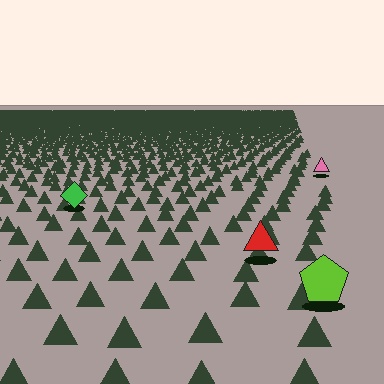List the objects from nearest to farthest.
From nearest to farthest: the lime pentagon, the red triangle, the green diamond, the pink triangle.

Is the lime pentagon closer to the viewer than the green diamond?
Yes. The lime pentagon is closer — you can tell from the texture gradient: the ground texture is coarser near it.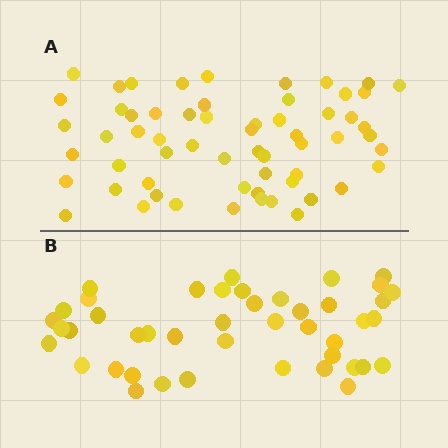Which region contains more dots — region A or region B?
Region A (the top region) has more dots.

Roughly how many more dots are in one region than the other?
Region A has approximately 15 more dots than region B.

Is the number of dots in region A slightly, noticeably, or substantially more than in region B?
Region A has noticeably more, but not dramatically so. The ratio is roughly 1.4 to 1.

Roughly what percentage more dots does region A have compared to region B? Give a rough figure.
About 35% more.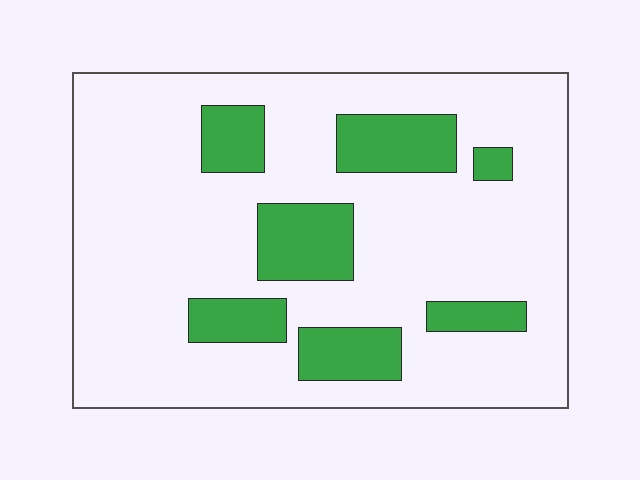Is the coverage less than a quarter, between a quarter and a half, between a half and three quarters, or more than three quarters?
Less than a quarter.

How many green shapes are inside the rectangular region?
7.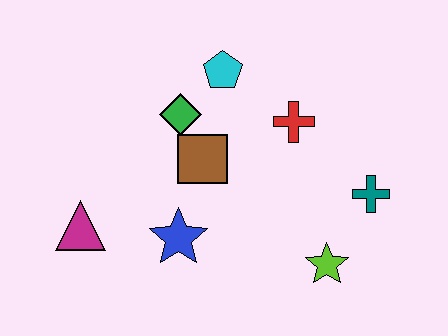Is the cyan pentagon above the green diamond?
Yes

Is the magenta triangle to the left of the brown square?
Yes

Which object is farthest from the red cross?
The magenta triangle is farthest from the red cross.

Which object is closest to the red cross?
The cyan pentagon is closest to the red cross.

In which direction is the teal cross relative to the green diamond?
The teal cross is to the right of the green diamond.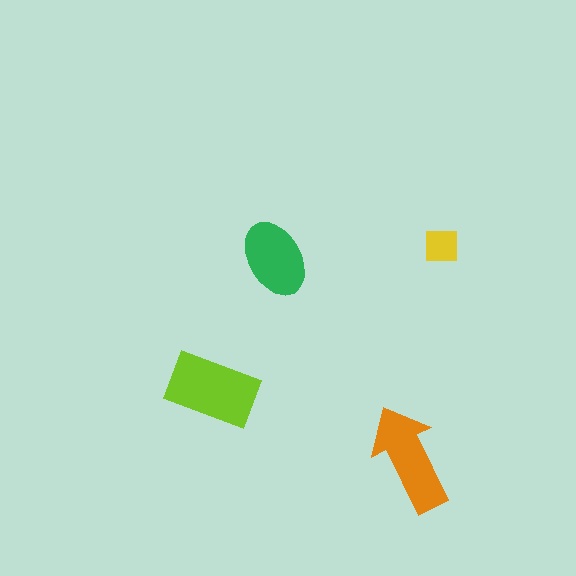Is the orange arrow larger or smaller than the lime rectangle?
Smaller.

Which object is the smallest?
The yellow square.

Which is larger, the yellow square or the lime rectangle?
The lime rectangle.